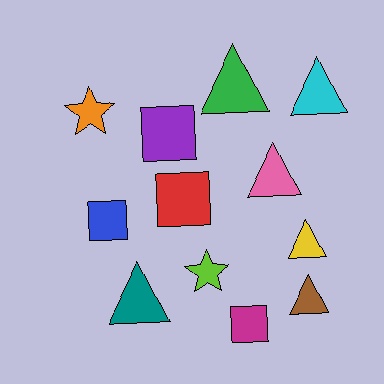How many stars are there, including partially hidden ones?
There are 2 stars.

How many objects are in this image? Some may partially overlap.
There are 12 objects.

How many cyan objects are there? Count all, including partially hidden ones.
There is 1 cyan object.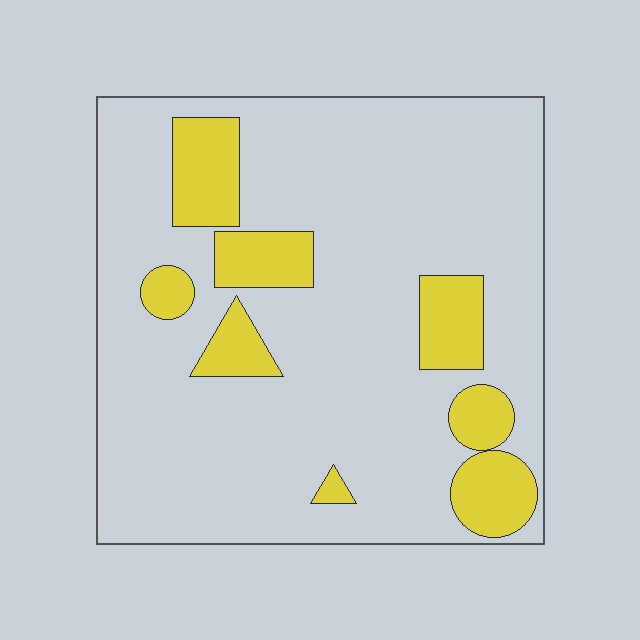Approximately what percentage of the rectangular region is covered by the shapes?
Approximately 20%.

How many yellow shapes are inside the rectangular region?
8.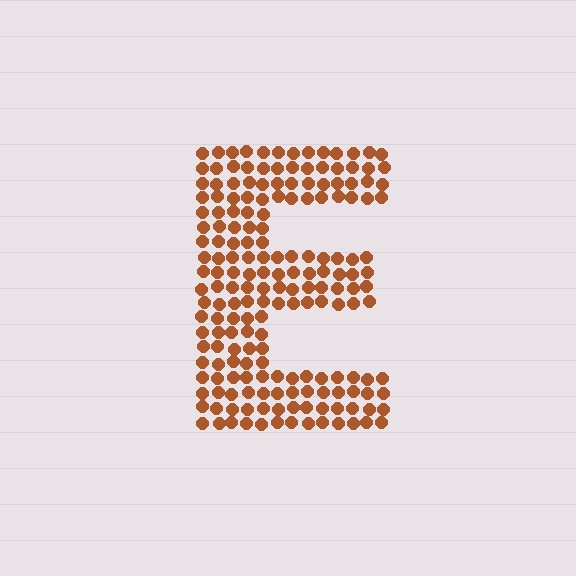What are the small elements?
The small elements are circles.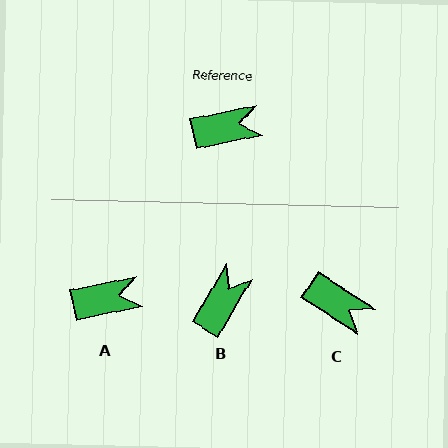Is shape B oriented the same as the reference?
No, it is off by about 48 degrees.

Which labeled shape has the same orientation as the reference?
A.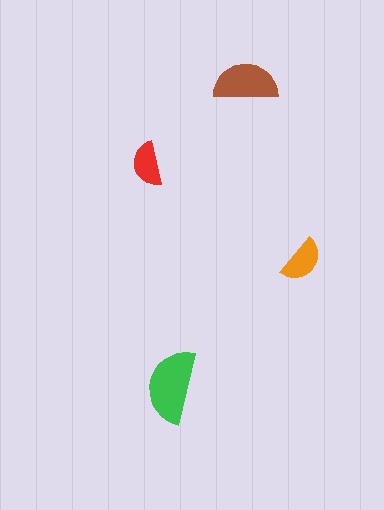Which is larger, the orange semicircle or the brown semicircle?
The brown one.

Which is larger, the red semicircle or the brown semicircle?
The brown one.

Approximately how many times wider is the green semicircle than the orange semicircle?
About 1.5 times wider.